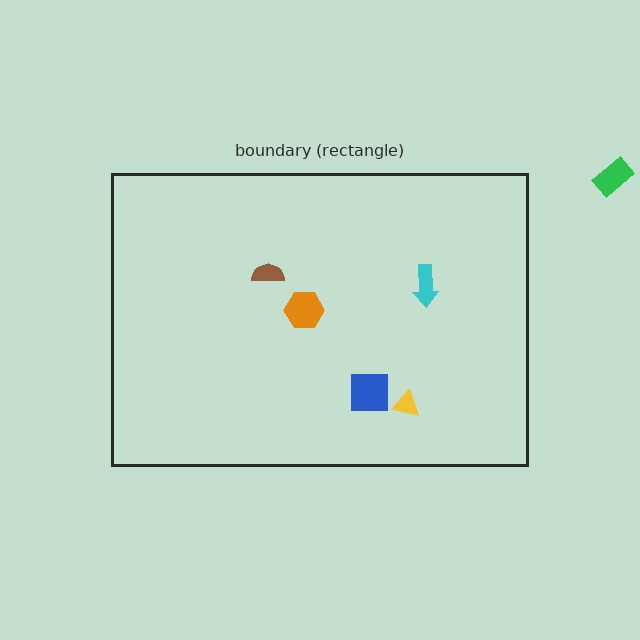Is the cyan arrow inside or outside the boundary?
Inside.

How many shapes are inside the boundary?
5 inside, 1 outside.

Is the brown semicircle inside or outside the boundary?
Inside.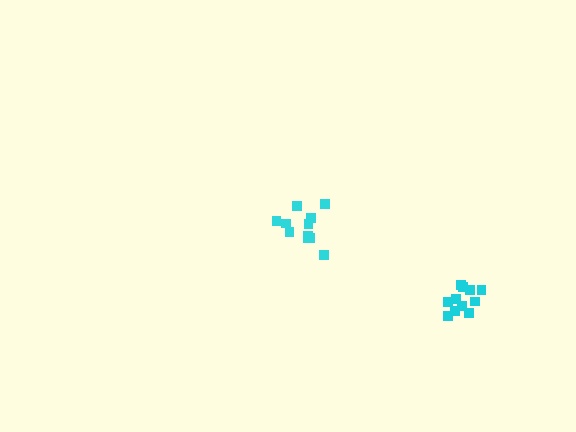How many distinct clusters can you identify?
There are 2 distinct clusters.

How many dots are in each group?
Group 1: 11 dots, Group 2: 11 dots (22 total).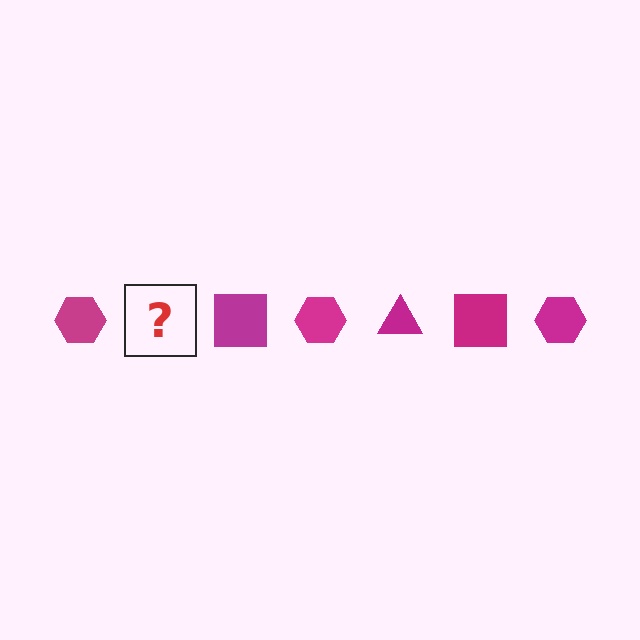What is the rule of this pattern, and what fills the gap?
The rule is that the pattern cycles through hexagon, triangle, square shapes in magenta. The gap should be filled with a magenta triangle.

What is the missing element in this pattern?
The missing element is a magenta triangle.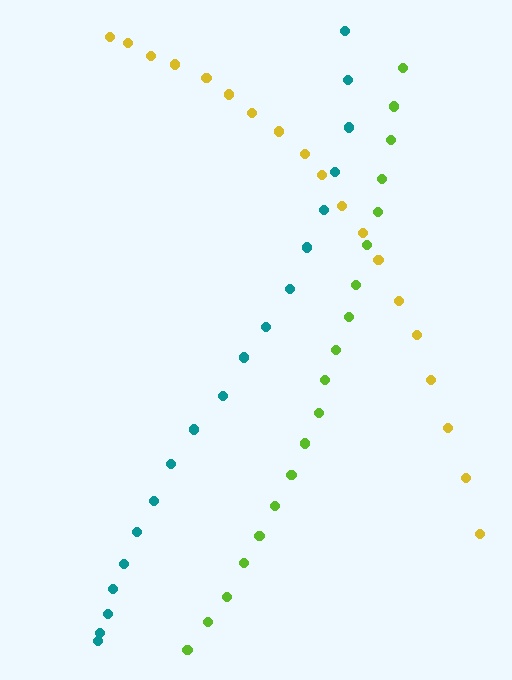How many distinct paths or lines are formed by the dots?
There are 3 distinct paths.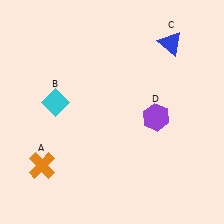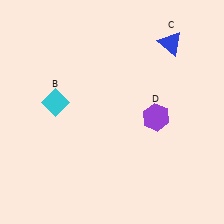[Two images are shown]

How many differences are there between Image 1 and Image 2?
There is 1 difference between the two images.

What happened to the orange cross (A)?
The orange cross (A) was removed in Image 2. It was in the bottom-left area of Image 1.